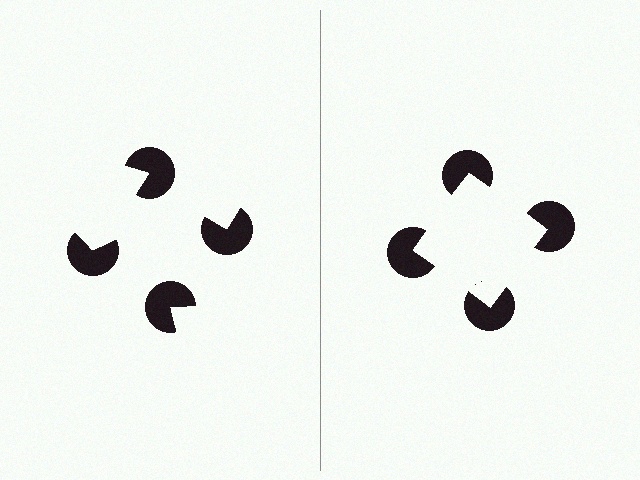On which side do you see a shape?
An illusory square appears on the right side. On the left side the wedge cuts are rotated, so no coherent shape forms.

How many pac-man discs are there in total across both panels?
8 — 4 on each side.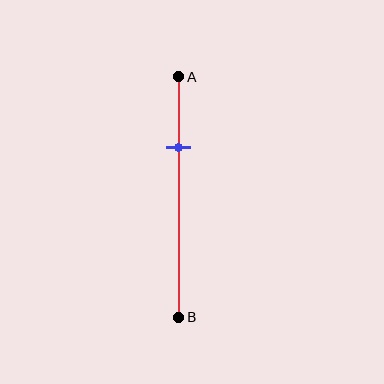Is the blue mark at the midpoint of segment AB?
No, the mark is at about 30% from A, not at the 50% midpoint.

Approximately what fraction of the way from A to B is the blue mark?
The blue mark is approximately 30% of the way from A to B.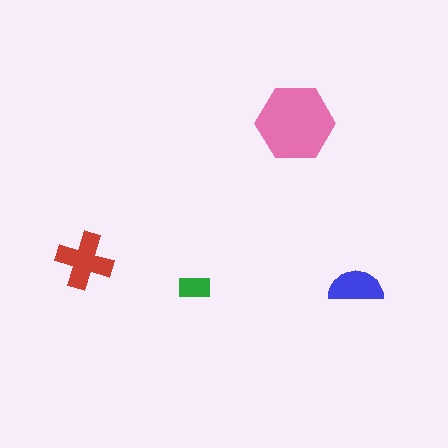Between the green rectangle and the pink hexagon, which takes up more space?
The pink hexagon.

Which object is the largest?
The pink hexagon.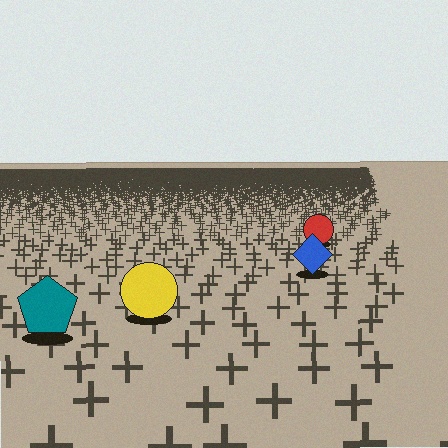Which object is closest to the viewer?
The teal pentagon is closest. The texture marks near it are larger and more spread out.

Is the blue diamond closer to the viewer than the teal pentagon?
No. The teal pentagon is closer — you can tell from the texture gradient: the ground texture is coarser near it.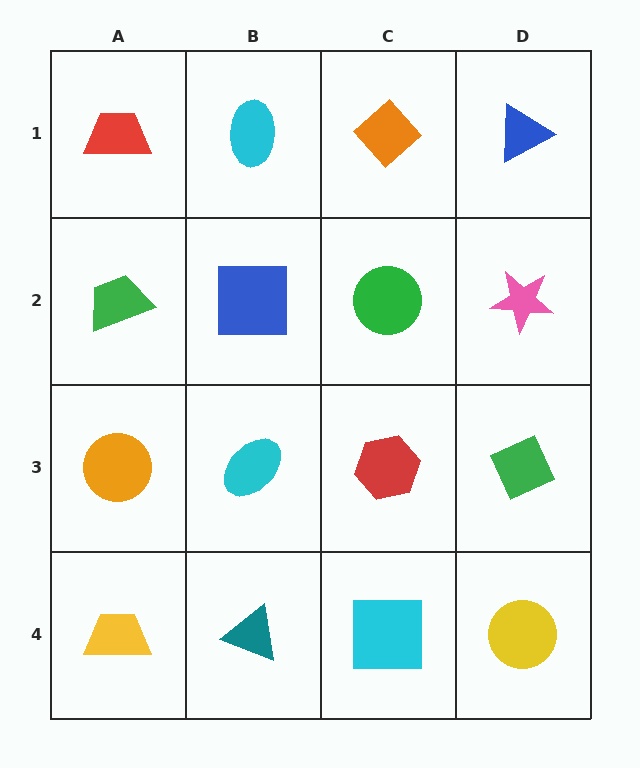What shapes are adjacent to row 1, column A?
A green trapezoid (row 2, column A), a cyan ellipse (row 1, column B).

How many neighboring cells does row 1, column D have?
2.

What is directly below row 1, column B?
A blue square.